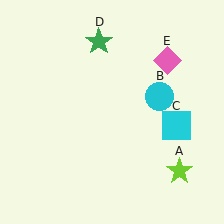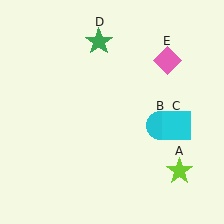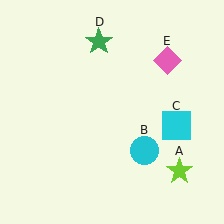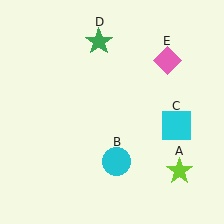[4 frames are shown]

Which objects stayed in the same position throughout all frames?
Lime star (object A) and cyan square (object C) and green star (object D) and pink diamond (object E) remained stationary.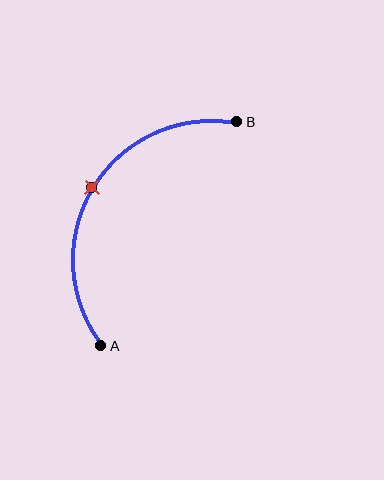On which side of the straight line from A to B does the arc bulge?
The arc bulges to the left of the straight line connecting A and B.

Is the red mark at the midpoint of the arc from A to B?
Yes. The red mark lies on the arc at equal arc-length from both A and B — it is the arc midpoint.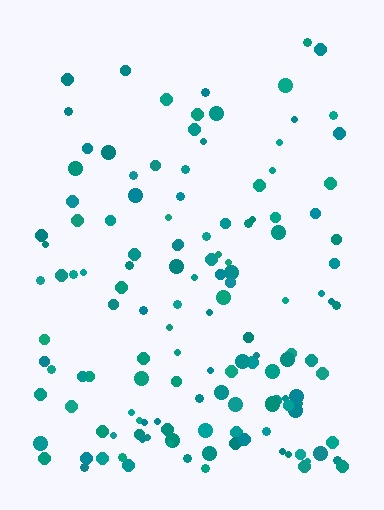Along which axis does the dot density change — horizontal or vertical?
Vertical.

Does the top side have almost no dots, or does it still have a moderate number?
Still a moderate number, just noticeably fewer than the bottom.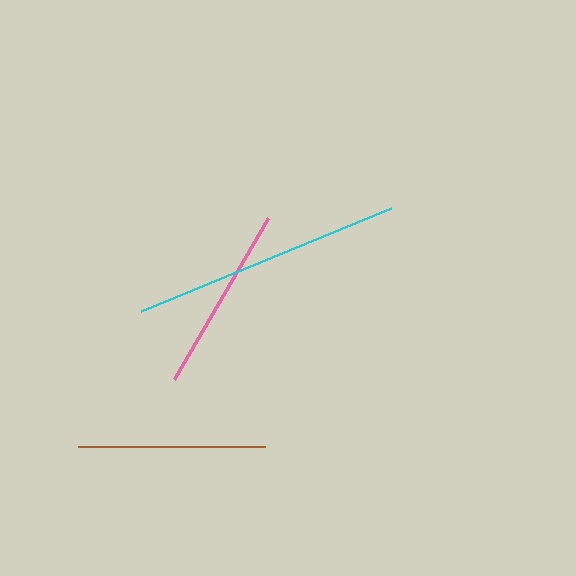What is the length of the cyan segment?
The cyan segment is approximately 271 pixels long.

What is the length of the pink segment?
The pink segment is approximately 187 pixels long.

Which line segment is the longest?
The cyan line is the longest at approximately 271 pixels.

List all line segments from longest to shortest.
From longest to shortest: cyan, pink, brown.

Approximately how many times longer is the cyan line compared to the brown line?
The cyan line is approximately 1.5 times the length of the brown line.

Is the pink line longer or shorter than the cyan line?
The cyan line is longer than the pink line.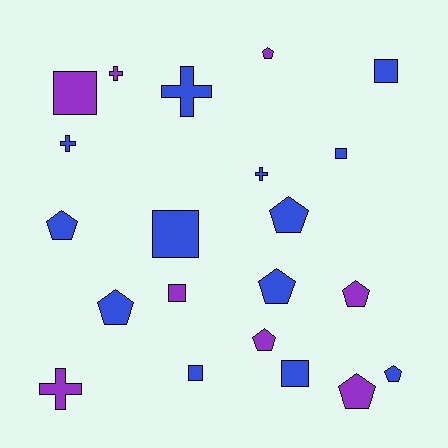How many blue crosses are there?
There are 3 blue crosses.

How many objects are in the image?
There are 21 objects.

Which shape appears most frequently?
Pentagon, with 9 objects.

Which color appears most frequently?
Blue, with 13 objects.